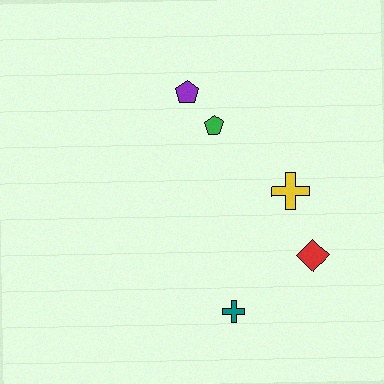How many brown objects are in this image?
There are no brown objects.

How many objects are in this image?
There are 5 objects.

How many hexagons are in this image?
There are no hexagons.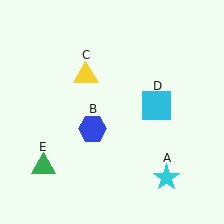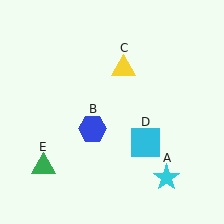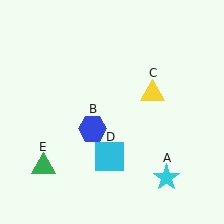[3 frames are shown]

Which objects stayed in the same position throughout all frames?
Cyan star (object A) and blue hexagon (object B) and green triangle (object E) remained stationary.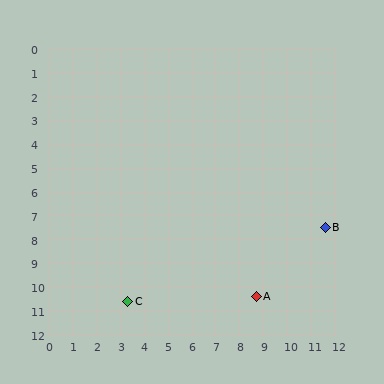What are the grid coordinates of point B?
Point B is at approximately (11.6, 7.5).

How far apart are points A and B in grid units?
Points A and B are about 4.1 grid units apart.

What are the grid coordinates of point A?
Point A is at approximately (8.7, 10.4).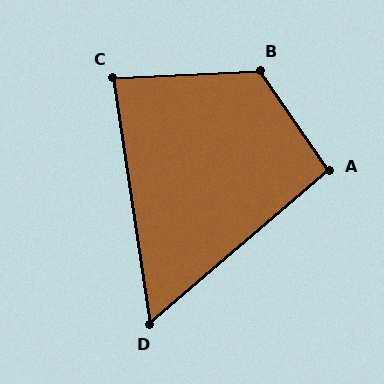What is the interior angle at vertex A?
Approximately 96 degrees (obtuse).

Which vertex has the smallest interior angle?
D, at approximately 58 degrees.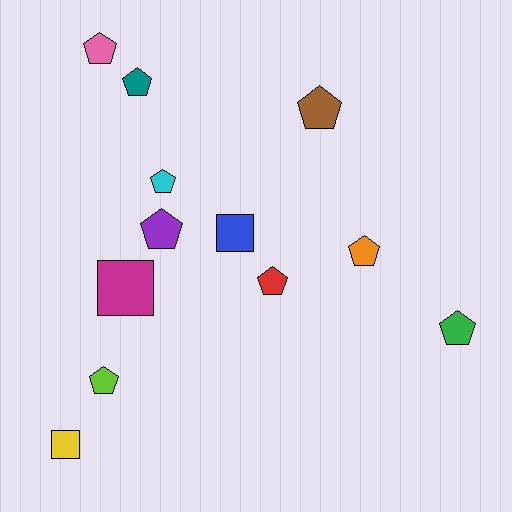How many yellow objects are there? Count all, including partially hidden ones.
There is 1 yellow object.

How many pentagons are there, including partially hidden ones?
There are 9 pentagons.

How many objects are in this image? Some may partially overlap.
There are 12 objects.